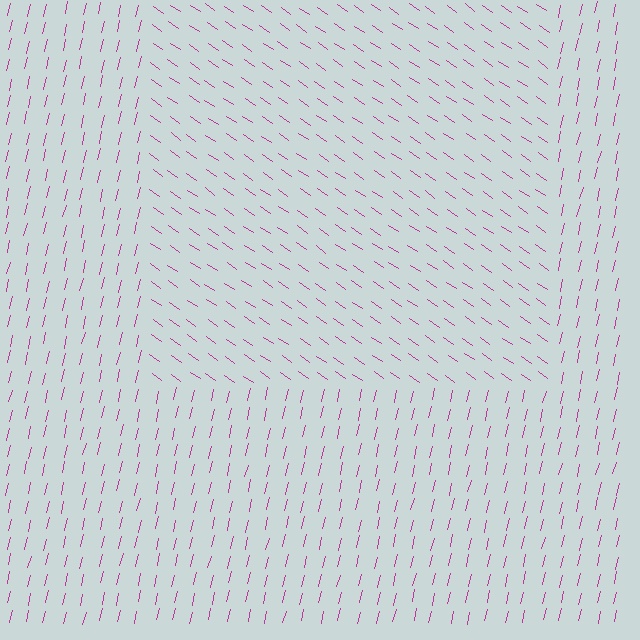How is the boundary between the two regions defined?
The boundary is defined purely by a change in line orientation (approximately 69 degrees difference). All lines are the same color and thickness.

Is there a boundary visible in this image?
Yes, there is a texture boundary formed by a change in line orientation.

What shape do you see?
I see a rectangle.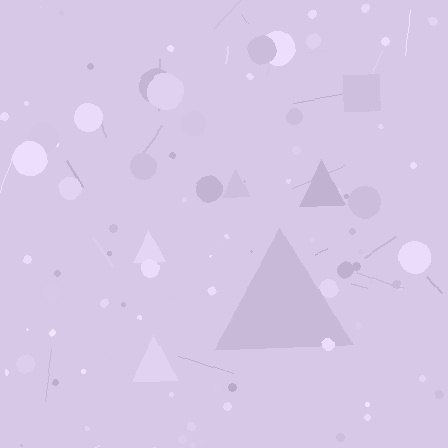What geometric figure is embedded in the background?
A triangle is embedded in the background.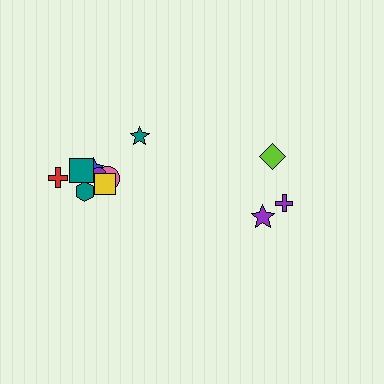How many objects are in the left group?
There are 8 objects.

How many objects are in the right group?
There are 3 objects.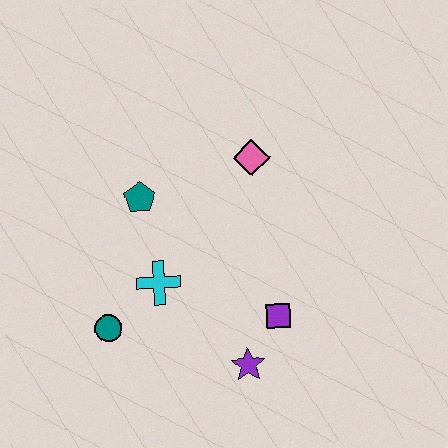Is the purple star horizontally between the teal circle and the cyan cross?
No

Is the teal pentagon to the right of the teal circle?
Yes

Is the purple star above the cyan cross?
No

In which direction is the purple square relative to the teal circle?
The purple square is to the right of the teal circle.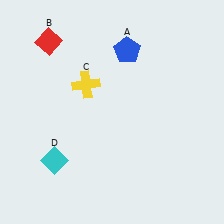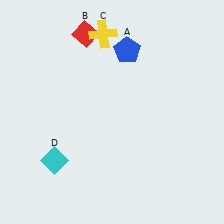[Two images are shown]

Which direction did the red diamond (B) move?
The red diamond (B) moved right.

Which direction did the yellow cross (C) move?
The yellow cross (C) moved up.